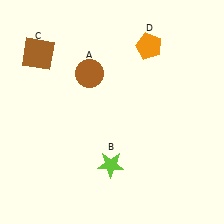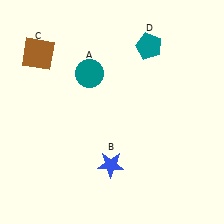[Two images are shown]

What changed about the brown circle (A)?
In Image 1, A is brown. In Image 2, it changed to teal.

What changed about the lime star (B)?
In Image 1, B is lime. In Image 2, it changed to blue.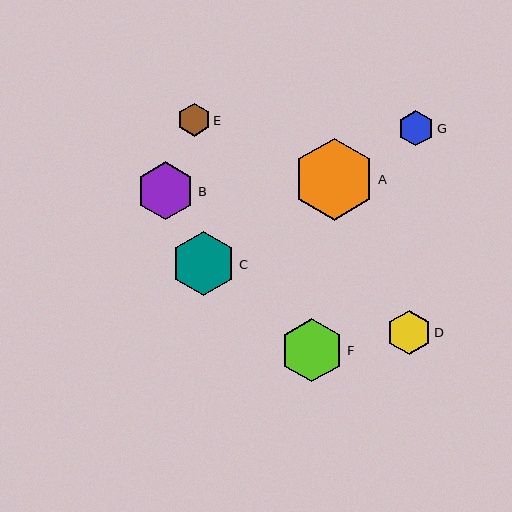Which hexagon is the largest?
Hexagon A is the largest with a size of approximately 82 pixels.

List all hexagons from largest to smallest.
From largest to smallest: A, C, F, B, D, G, E.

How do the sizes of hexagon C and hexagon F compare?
Hexagon C and hexagon F are approximately the same size.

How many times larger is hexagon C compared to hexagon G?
Hexagon C is approximately 1.8 times the size of hexagon G.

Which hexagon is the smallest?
Hexagon E is the smallest with a size of approximately 33 pixels.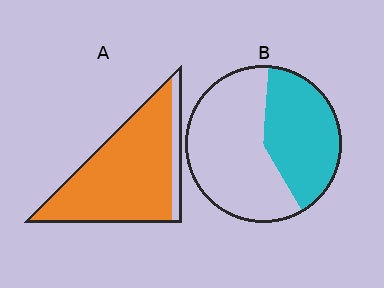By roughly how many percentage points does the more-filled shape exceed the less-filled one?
By roughly 45 percentage points (A over B).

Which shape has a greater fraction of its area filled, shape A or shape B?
Shape A.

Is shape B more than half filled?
No.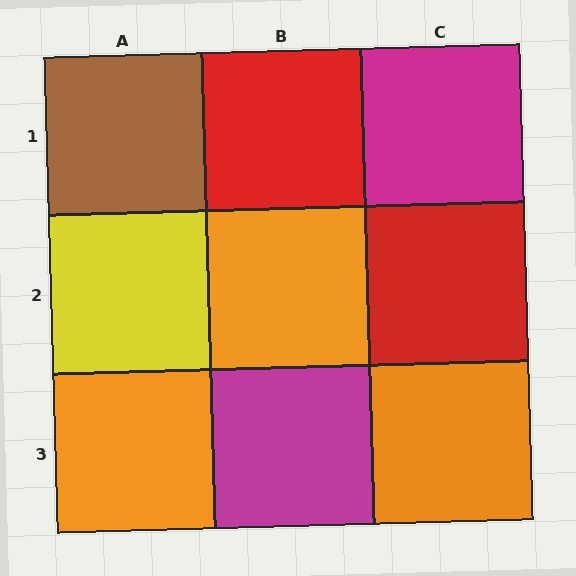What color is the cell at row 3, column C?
Orange.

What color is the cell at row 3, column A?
Orange.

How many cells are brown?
1 cell is brown.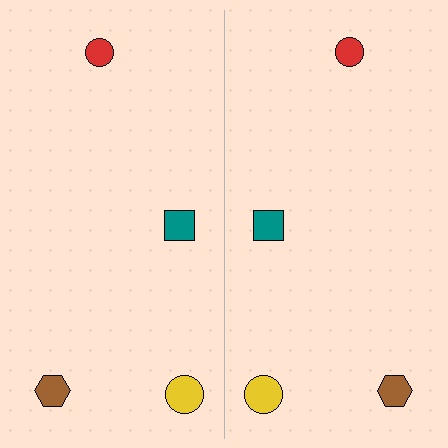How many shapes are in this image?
There are 8 shapes in this image.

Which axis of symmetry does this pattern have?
The pattern has a vertical axis of symmetry running through the center of the image.